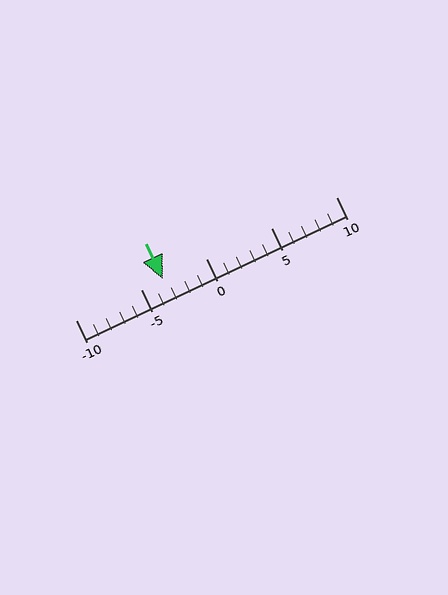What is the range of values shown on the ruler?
The ruler shows values from -10 to 10.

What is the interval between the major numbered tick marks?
The major tick marks are spaced 5 units apart.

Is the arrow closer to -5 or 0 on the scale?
The arrow is closer to -5.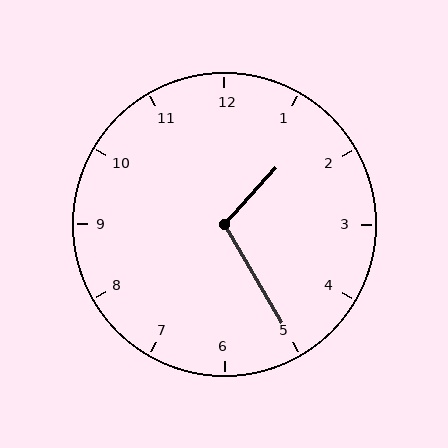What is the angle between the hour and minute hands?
Approximately 108 degrees.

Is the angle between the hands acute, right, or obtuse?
It is obtuse.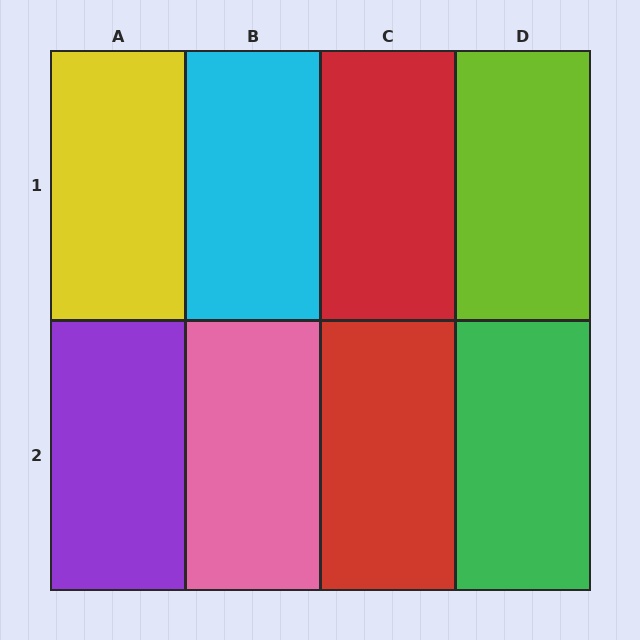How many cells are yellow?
1 cell is yellow.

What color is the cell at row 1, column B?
Cyan.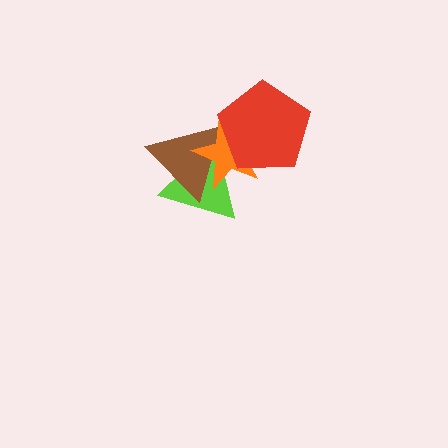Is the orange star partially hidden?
Yes, it is partially covered by another shape.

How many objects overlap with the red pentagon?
3 objects overlap with the red pentagon.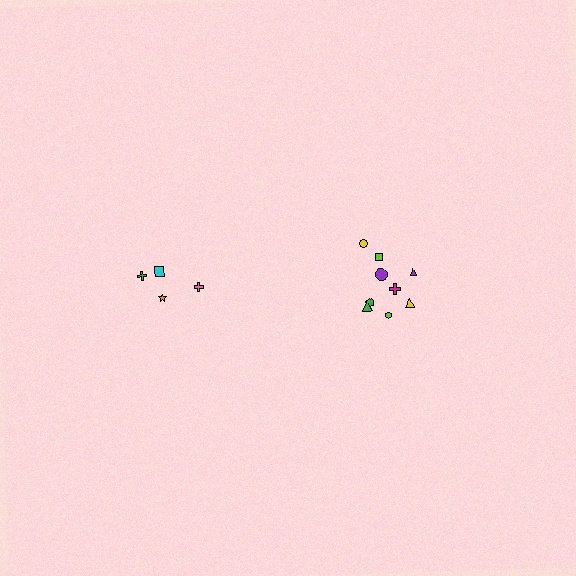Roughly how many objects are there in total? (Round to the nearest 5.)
Roughly 15 objects in total.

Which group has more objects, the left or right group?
The right group.